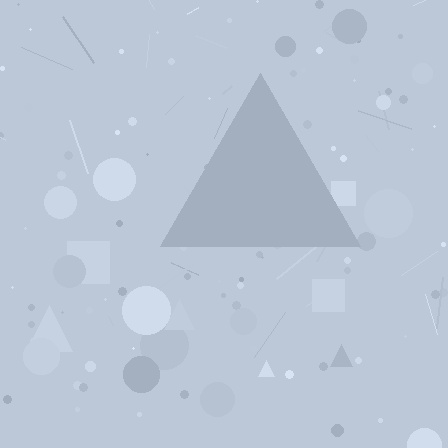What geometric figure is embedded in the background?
A triangle is embedded in the background.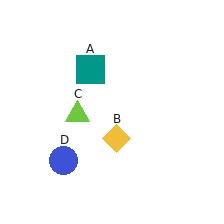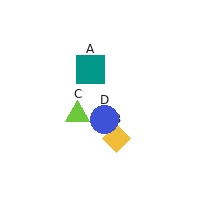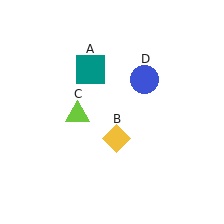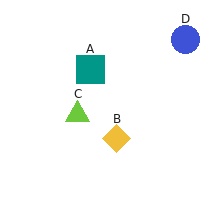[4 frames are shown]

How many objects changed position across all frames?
1 object changed position: blue circle (object D).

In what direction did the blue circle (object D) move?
The blue circle (object D) moved up and to the right.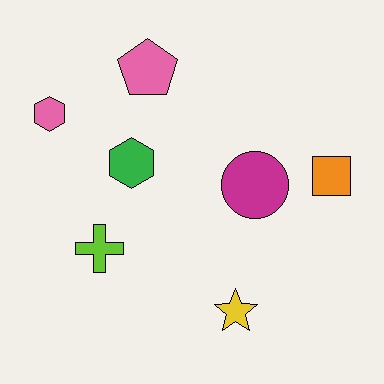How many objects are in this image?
There are 7 objects.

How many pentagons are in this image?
There is 1 pentagon.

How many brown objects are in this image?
There are no brown objects.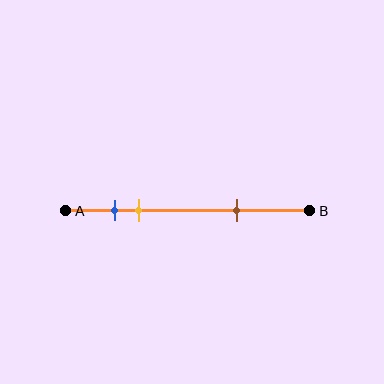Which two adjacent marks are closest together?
The blue and yellow marks are the closest adjacent pair.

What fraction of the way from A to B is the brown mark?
The brown mark is approximately 70% (0.7) of the way from A to B.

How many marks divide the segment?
There are 3 marks dividing the segment.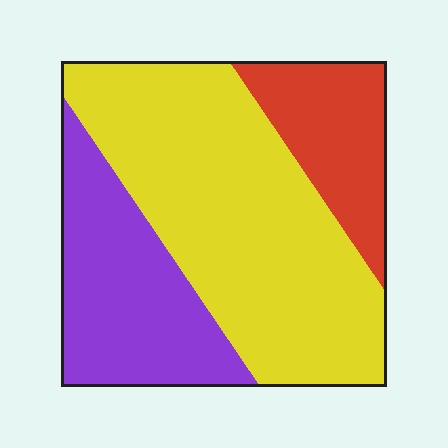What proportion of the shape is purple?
Purple covers about 30% of the shape.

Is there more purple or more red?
Purple.